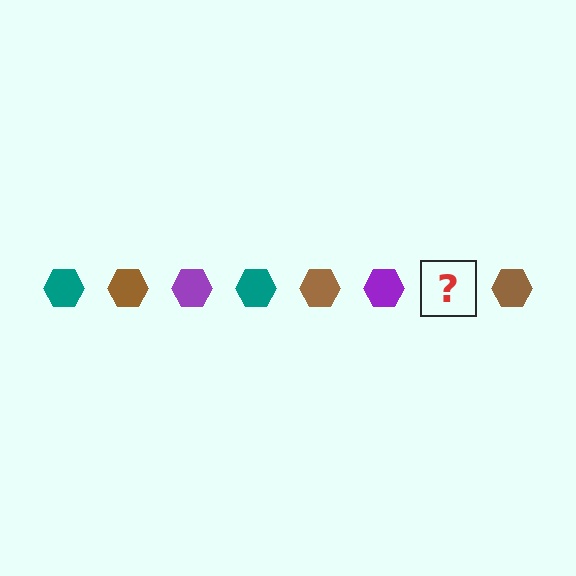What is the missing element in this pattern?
The missing element is a teal hexagon.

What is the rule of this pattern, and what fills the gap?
The rule is that the pattern cycles through teal, brown, purple hexagons. The gap should be filled with a teal hexagon.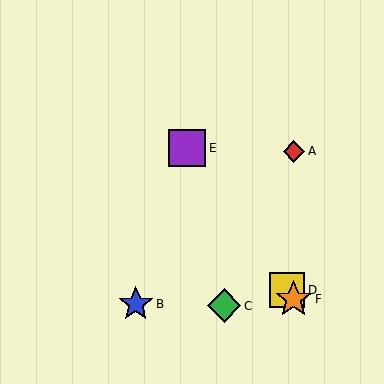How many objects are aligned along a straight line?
3 objects (D, E, F) are aligned along a straight line.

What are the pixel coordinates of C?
Object C is at (224, 306).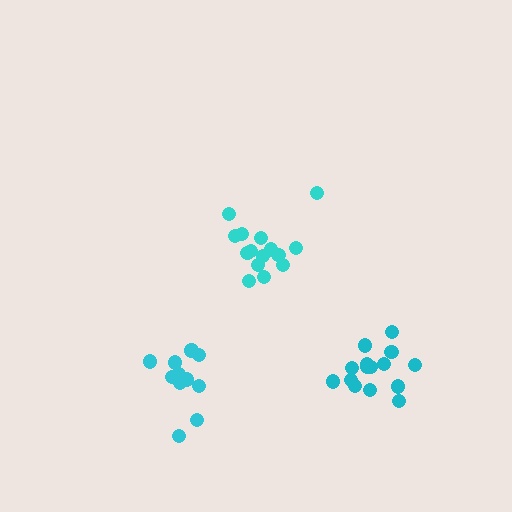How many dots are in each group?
Group 1: 13 dots, Group 2: 16 dots, Group 3: 15 dots (44 total).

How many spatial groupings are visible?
There are 3 spatial groupings.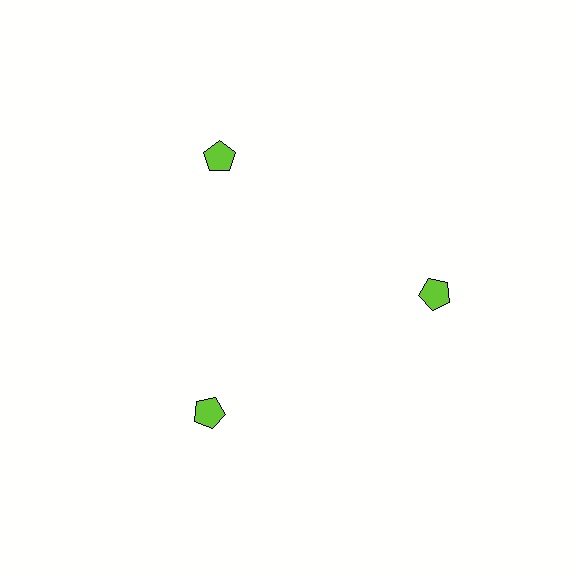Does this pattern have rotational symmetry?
Yes, this pattern has 3-fold rotational symmetry. It looks the same after rotating 120 degrees around the center.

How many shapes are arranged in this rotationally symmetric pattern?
There are 3 shapes, arranged in 3 groups of 1.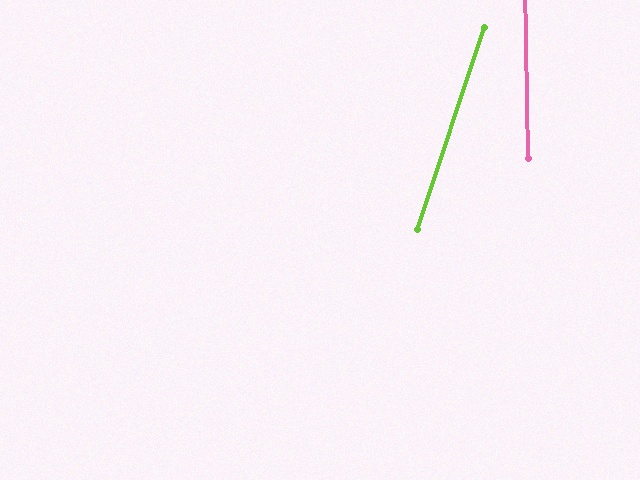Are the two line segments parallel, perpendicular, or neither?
Neither parallel nor perpendicular — they differ by about 20°.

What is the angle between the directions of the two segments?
Approximately 20 degrees.